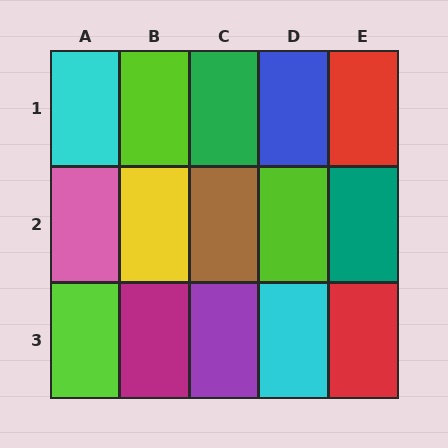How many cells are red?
2 cells are red.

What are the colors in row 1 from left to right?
Cyan, lime, green, blue, red.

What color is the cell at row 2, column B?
Yellow.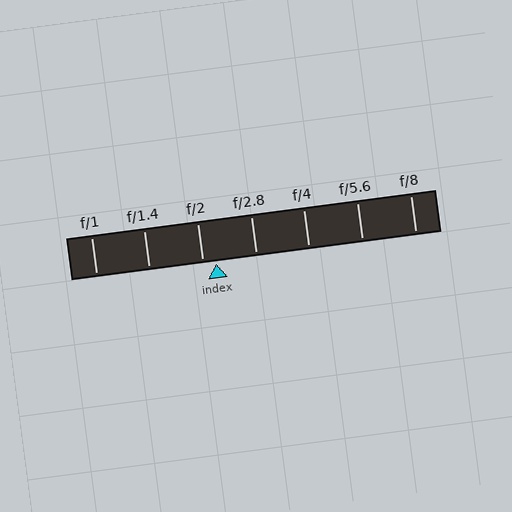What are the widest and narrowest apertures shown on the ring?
The widest aperture shown is f/1 and the narrowest is f/8.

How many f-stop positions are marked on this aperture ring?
There are 7 f-stop positions marked.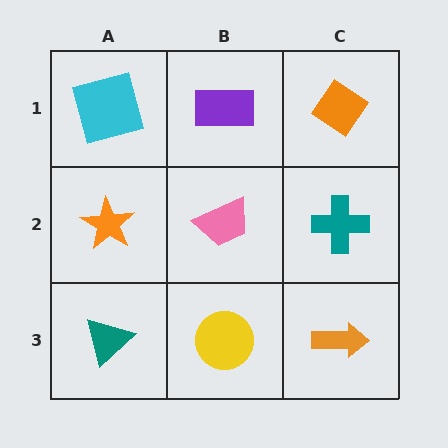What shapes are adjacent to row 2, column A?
A cyan square (row 1, column A), a teal triangle (row 3, column A), a pink trapezoid (row 2, column B).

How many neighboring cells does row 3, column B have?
3.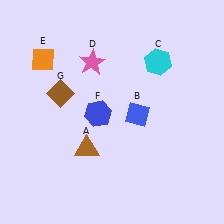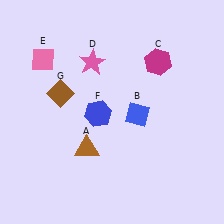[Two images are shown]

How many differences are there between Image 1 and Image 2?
There are 2 differences between the two images.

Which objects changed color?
C changed from cyan to magenta. E changed from orange to pink.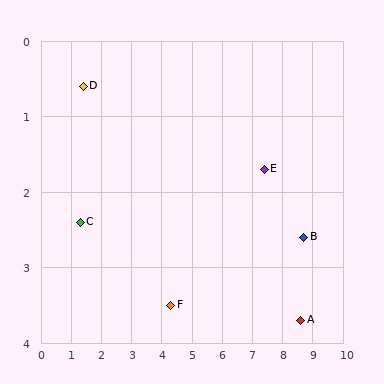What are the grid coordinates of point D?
Point D is at approximately (1.4, 0.6).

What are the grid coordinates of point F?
Point F is at approximately (4.3, 3.5).